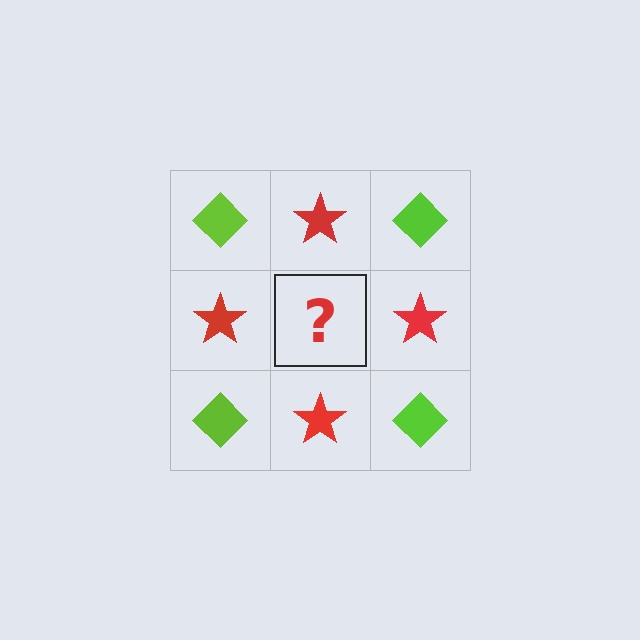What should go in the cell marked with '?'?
The missing cell should contain a lime diamond.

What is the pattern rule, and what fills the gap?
The rule is that it alternates lime diamond and red star in a checkerboard pattern. The gap should be filled with a lime diamond.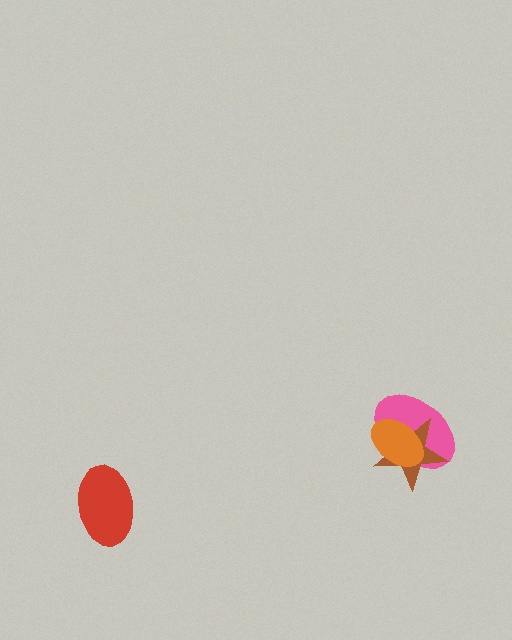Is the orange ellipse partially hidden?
No, no other shape covers it.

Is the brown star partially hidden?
Yes, it is partially covered by another shape.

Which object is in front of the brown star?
The orange ellipse is in front of the brown star.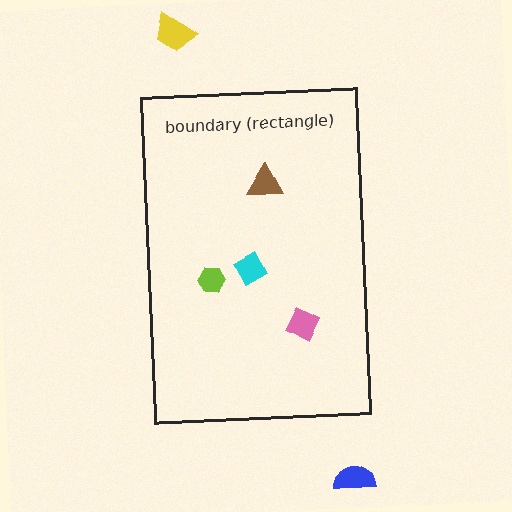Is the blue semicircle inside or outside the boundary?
Outside.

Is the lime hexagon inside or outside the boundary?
Inside.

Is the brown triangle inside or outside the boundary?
Inside.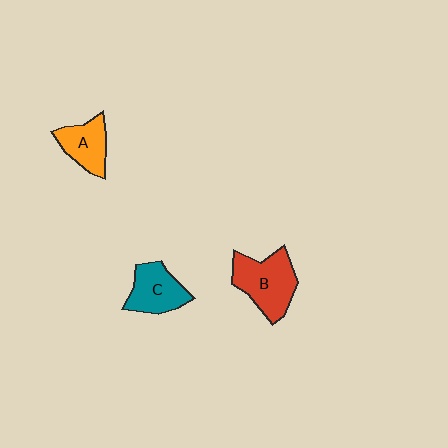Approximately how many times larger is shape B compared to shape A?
Approximately 1.5 times.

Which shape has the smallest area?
Shape A (orange).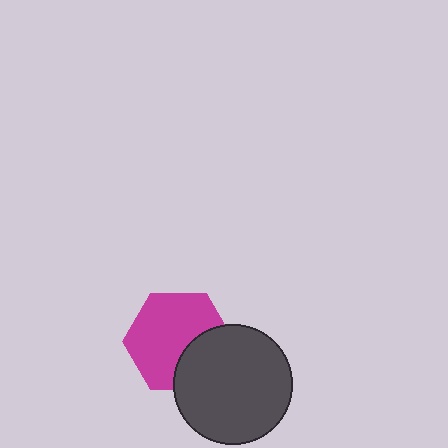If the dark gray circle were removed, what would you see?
You would see the complete magenta hexagon.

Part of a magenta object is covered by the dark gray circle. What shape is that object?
It is a hexagon.